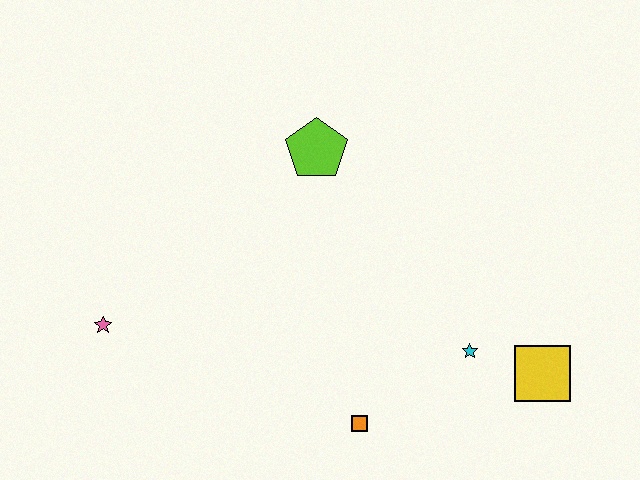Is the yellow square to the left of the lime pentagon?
No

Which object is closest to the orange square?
The cyan star is closest to the orange square.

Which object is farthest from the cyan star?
The pink star is farthest from the cyan star.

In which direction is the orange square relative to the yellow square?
The orange square is to the left of the yellow square.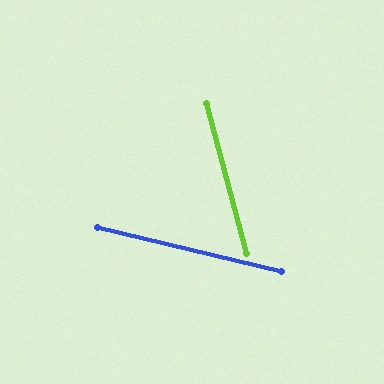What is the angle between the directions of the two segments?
Approximately 62 degrees.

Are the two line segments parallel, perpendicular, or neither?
Neither parallel nor perpendicular — they differ by about 62°.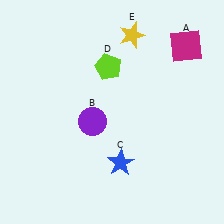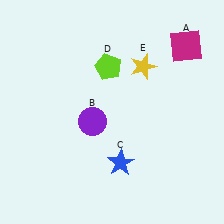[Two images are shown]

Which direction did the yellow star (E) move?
The yellow star (E) moved down.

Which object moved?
The yellow star (E) moved down.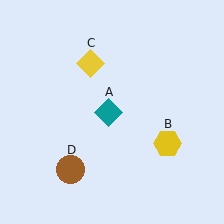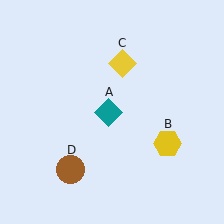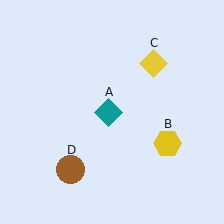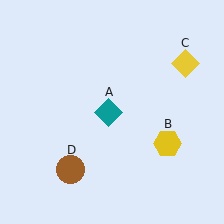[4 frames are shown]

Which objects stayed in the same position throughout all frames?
Teal diamond (object A) and yellow hexagon (object B) and brown circle (object D) remained stationary.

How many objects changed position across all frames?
1 object changed position: yellow diamond (object C).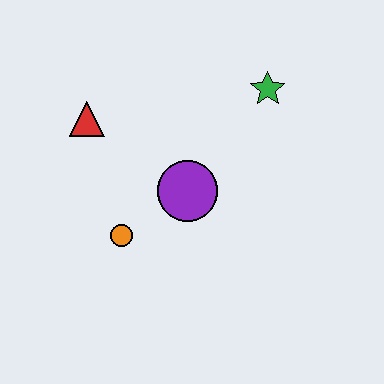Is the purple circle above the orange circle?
Yes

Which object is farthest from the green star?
The orange circle is farthest from the green star.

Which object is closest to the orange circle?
The purple circle is closest to the orange circle.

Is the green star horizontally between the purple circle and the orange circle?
No